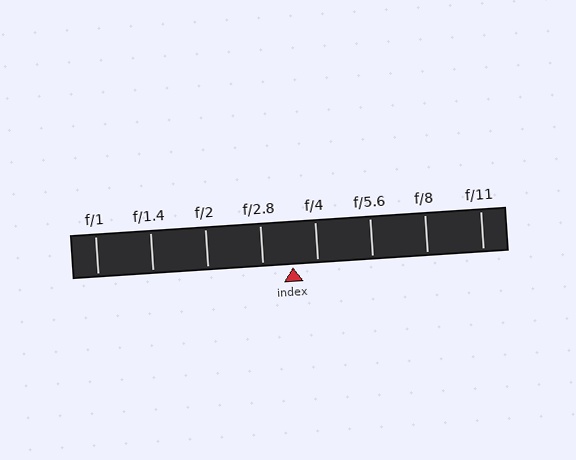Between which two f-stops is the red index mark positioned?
The index mark is between f/2.8 and f/4.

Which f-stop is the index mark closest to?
The index mark is closest to f/4.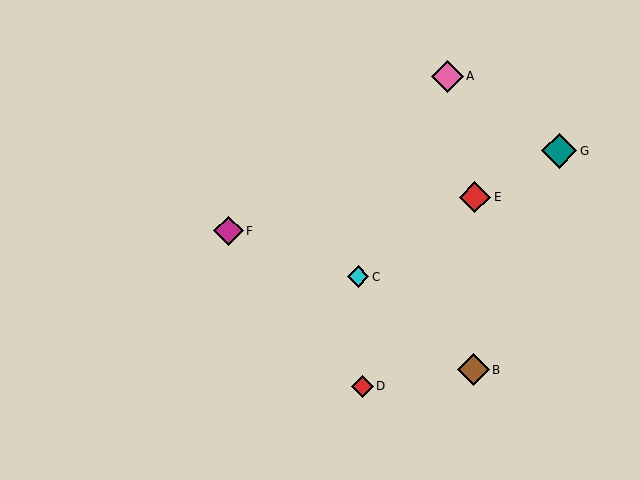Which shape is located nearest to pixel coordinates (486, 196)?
The red diamond (labeled E) at (475, 197) is nearest to that location.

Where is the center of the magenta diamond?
The center of the magenta diamond is at (228, 231).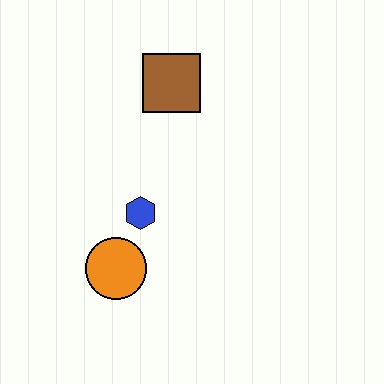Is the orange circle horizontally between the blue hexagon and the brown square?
No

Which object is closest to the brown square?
The blue hexagon is closest to the brown square.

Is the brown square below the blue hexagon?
No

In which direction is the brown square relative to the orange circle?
The brown square is above the orange circle.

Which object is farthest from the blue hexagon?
The brown square is farthest from the blue hexagon.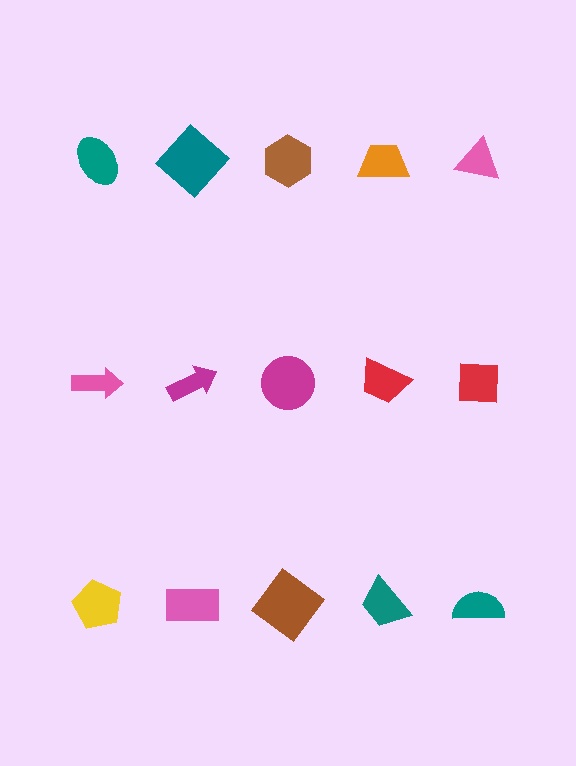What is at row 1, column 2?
A teal diamond.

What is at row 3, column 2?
A pink rectangle.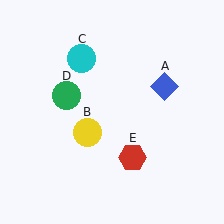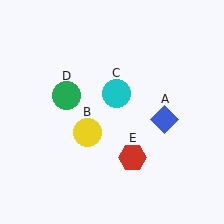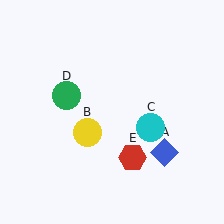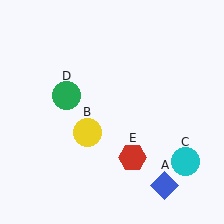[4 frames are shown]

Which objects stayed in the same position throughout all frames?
Yellow circle (object B) and green circle (object D) and red hexagon (object E) remained stationary.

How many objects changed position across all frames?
2 objects changed position: blue diamond (object A), cyan circle (object C).